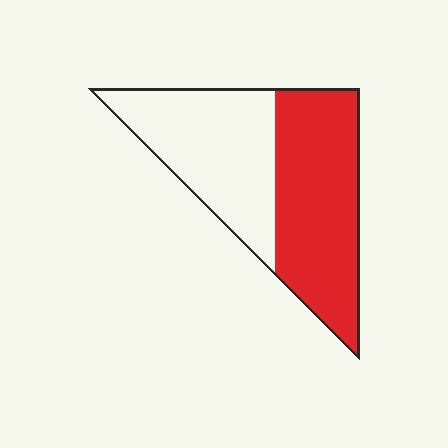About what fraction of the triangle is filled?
About one half (1/2).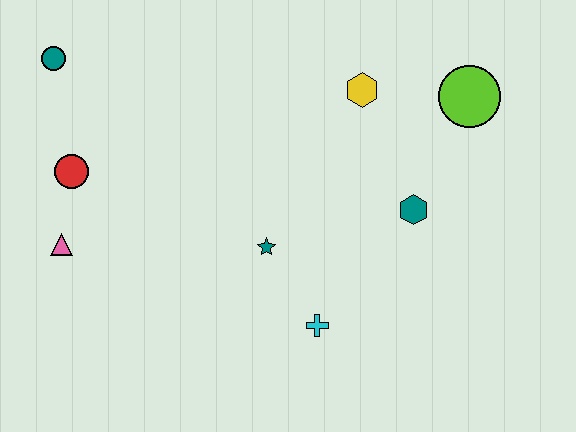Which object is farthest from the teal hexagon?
The teal circle is farthest from the teal hexagon.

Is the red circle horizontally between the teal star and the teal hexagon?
No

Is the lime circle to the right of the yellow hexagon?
Yes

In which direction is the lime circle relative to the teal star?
The lime circle is to the right of the teal star.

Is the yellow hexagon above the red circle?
Yes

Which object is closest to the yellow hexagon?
The lime circle is closest to the yellow hexagon.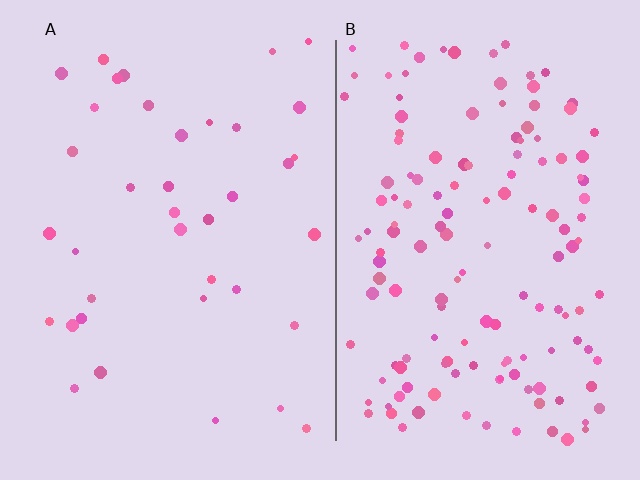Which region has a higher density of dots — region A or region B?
B (the right).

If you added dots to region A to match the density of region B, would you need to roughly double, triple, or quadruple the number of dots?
Approximately quadruple.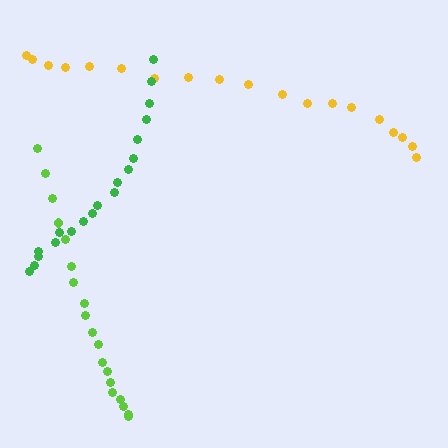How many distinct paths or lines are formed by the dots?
There are 3 distinct paths.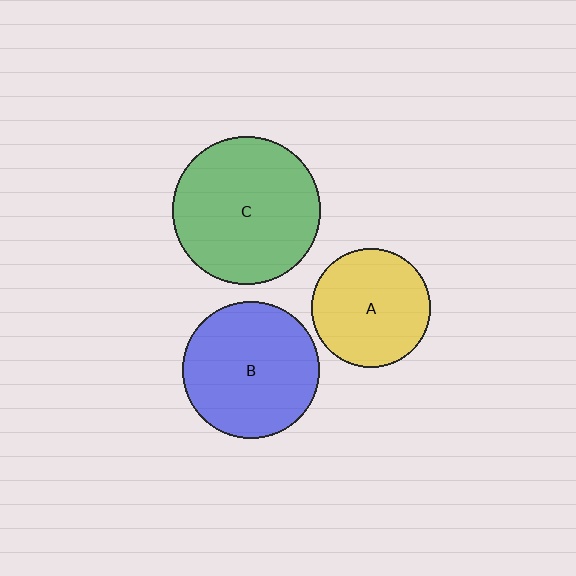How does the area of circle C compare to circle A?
Approximately 1.5 times.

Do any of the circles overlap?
No, none of the circles overlap.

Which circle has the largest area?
Circle C (green).